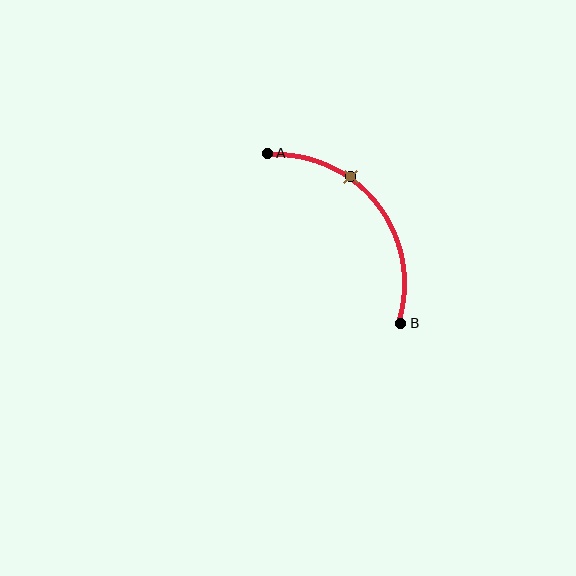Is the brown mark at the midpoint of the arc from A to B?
No. The brown mark lies on the arc but is closer to endpoint A. The arc midpoint would be at the point on the curve equidistant along the arc from both A and B.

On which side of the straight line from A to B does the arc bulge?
The arc bulges above and to the right of the straight line connecting A and B.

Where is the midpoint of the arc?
The arc midpoint is the point on the curve farthest from the straight line joining A and B. It sits above and to the right of that line.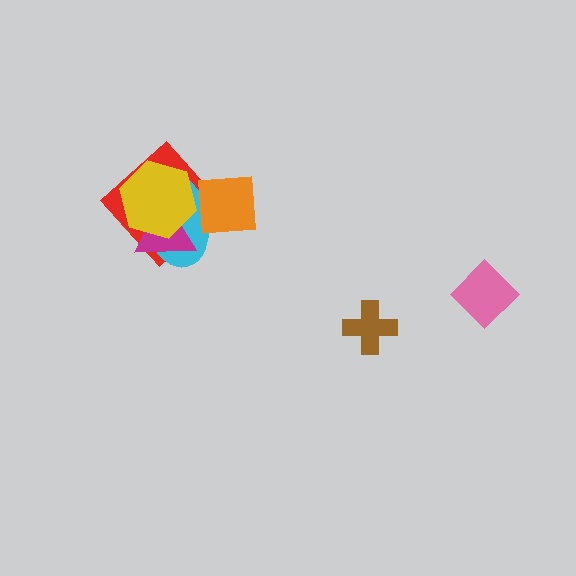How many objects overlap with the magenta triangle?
3 objects overlap with the magenta triangle.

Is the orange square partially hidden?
Yes, it is partially covered by another shape.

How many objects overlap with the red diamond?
4 objects overlap with the red diamond.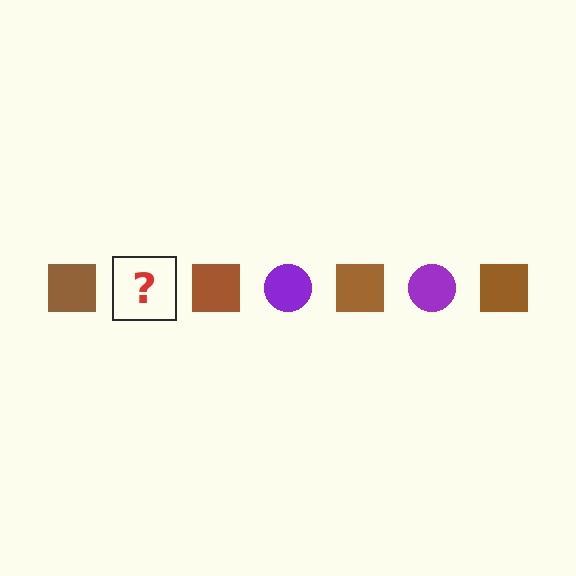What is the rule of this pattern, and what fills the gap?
The rule is that the pattern alternates between brown square and purple circle. The gap should be filled with a purple circle.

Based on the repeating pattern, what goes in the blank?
The blank should be a purple circle.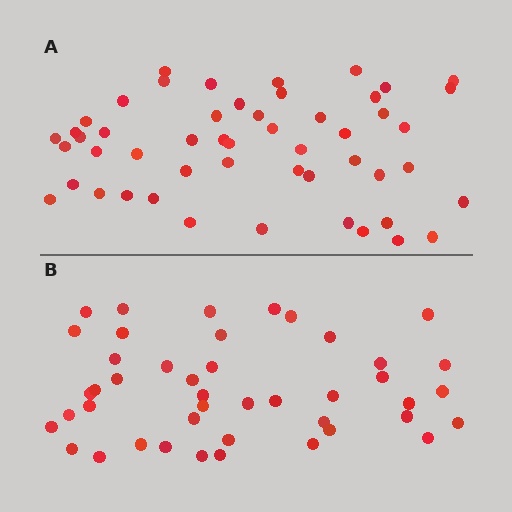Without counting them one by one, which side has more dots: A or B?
Region A (the top region) has more dots.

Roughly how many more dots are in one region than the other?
Region A has roughly 8 or so more dots than region B.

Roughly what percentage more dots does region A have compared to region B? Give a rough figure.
About 15% more.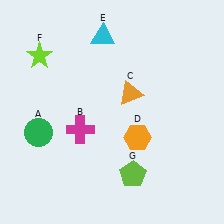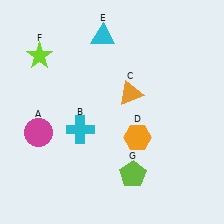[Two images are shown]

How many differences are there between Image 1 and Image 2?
There are 2 differences between the two images.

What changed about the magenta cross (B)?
In Image 1, B is magenta. In Image 2, it changed to cyan.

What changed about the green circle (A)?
In Image 1, A is green. In Image 2, it changed to magenta.